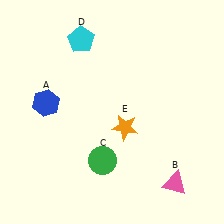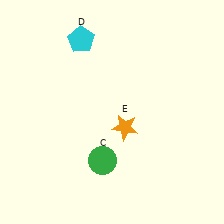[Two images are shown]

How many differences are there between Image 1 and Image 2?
There are 2 differences between the two images.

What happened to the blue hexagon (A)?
The blue hexagon (A) was removed in Image 2. It was in the top-left area of Image 1.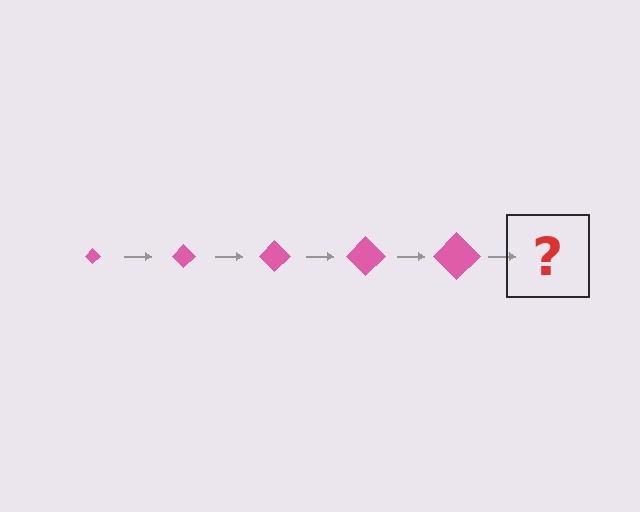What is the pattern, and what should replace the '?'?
The pattern is that the diamond gets progressively larger each step. The '?' should be a pink diamond, larger than the previous one.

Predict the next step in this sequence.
The next step is a pink diamond, larger than the previous one.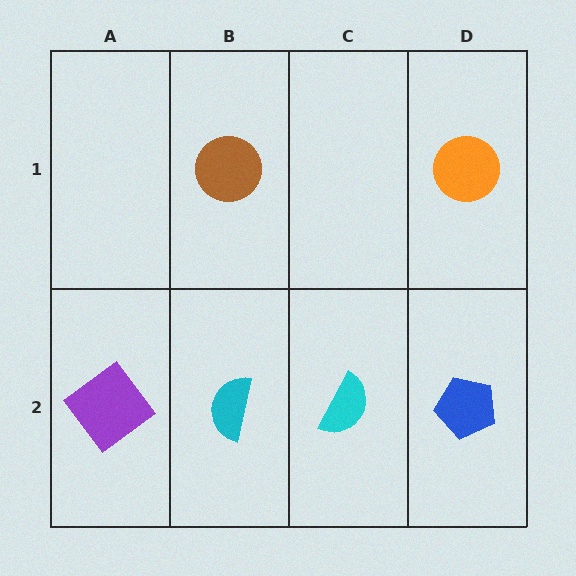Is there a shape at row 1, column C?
No, that cell is empty.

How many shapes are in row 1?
2 shapes.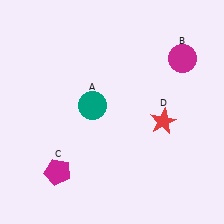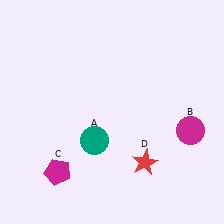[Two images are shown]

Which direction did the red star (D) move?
The red star (D) moved down.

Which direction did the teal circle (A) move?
The teal circle (A) moved down.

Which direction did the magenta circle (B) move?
The magenta circle (B) moved down.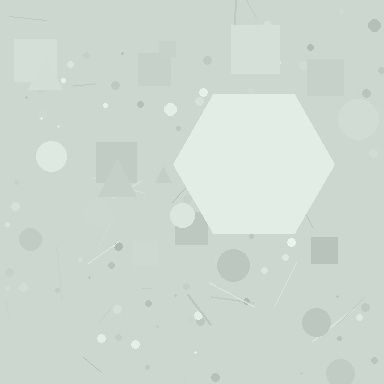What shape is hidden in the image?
A hexagon is hidden in the image.